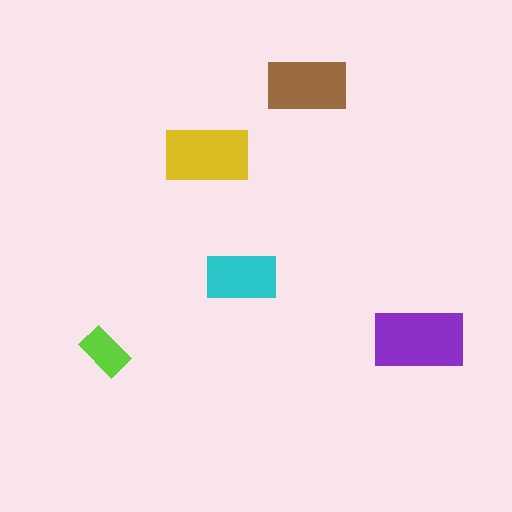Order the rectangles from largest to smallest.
the purple one, the yellow one, the brown one, the cyan one, the lime one.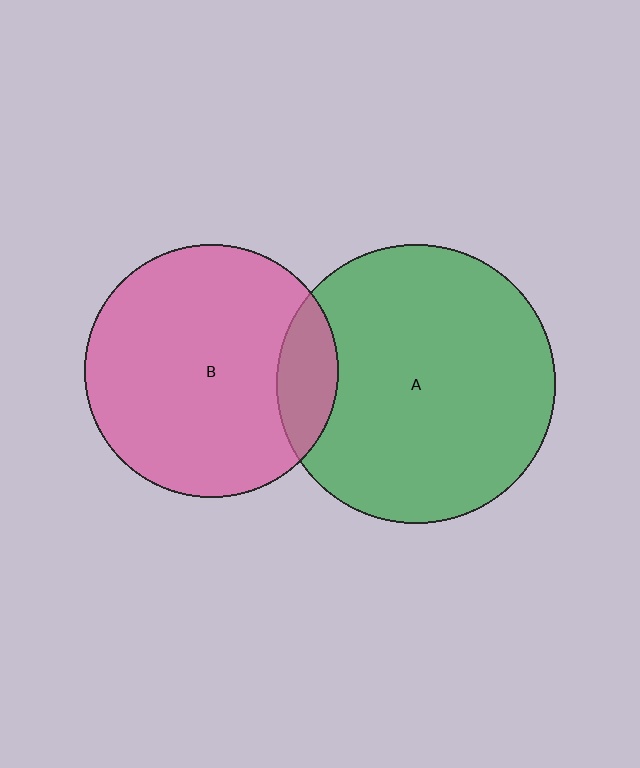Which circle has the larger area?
Circle A (green).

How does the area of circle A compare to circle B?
Approximately 1.2 times.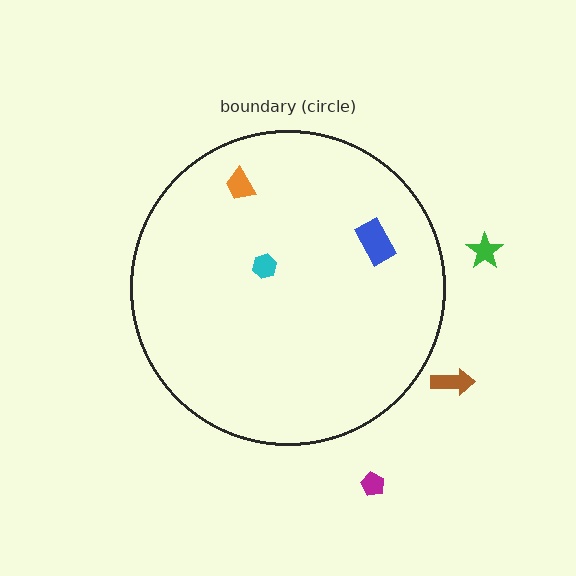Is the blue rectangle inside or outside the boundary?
Inside.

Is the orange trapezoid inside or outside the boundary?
Inside.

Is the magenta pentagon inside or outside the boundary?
Outside.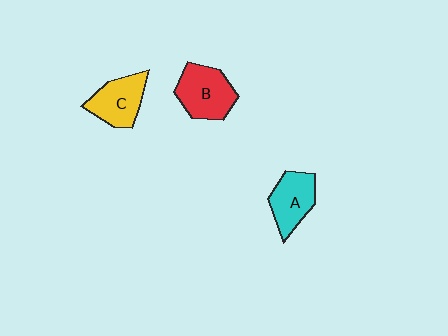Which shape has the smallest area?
Shape A (cyan).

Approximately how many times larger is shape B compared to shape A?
Approximately 1.2 times.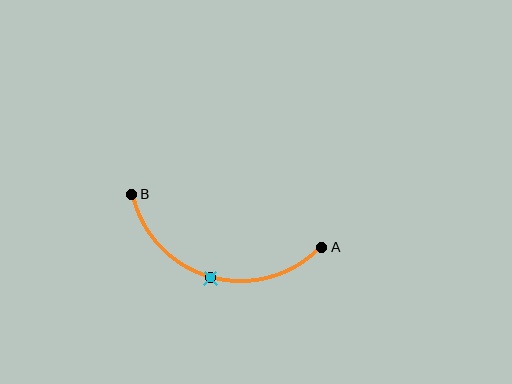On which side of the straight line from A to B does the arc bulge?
The arc bulges below the straight line connecting A and B.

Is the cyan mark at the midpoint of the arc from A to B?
Yes. The cyan mark lies on the arc at equal arc-length from both A and B — it is the arc midpoint.